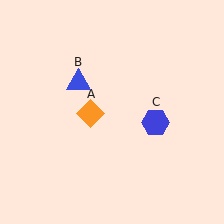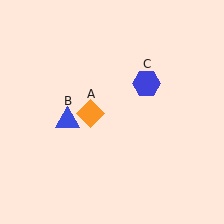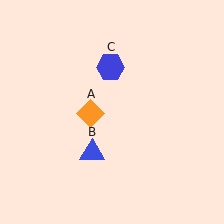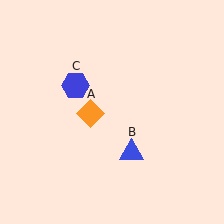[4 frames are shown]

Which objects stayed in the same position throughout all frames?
Orange diamond (object A) remained stationary.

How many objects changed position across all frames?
2 objects changed position: blue triangle (object B), blue hexagon (object C).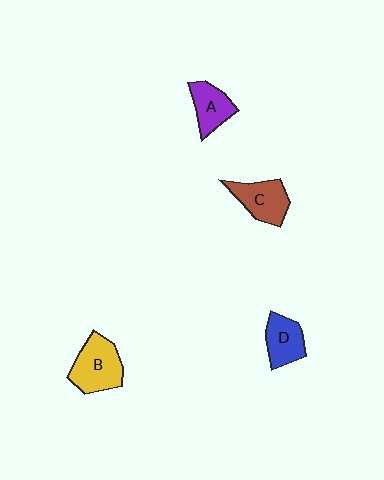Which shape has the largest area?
Shape B (yellow).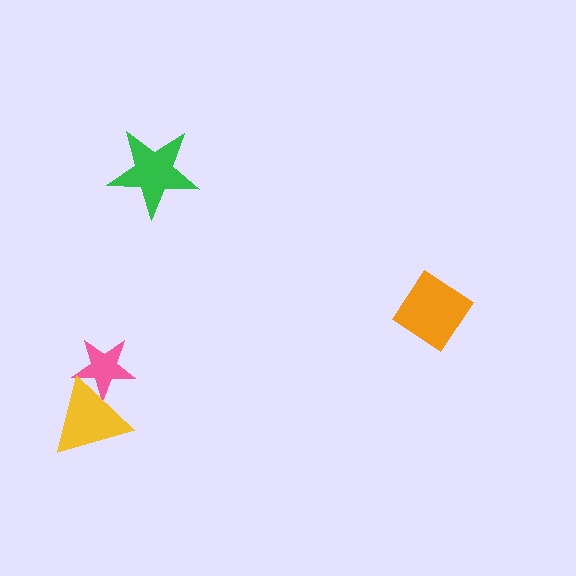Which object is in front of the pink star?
The yellow triangle is in front of the pink star.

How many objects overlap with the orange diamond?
0 objects overlap with the orange diamond.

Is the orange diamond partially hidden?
No, no other shape covers it.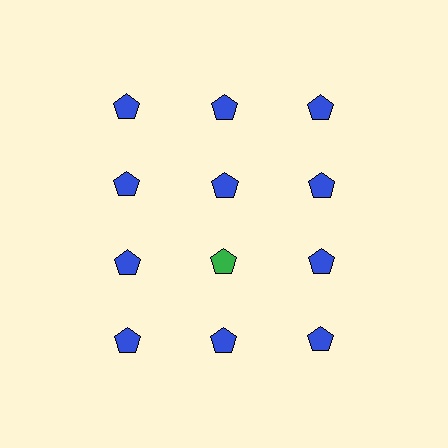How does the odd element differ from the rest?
It has a different color: green instead of blue.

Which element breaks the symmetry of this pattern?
The green pentagon in the third row, second from left column breaks the symmetry. All other shapes are blue pentagons.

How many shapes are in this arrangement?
There are 12 shapes arranged in a grid pattern.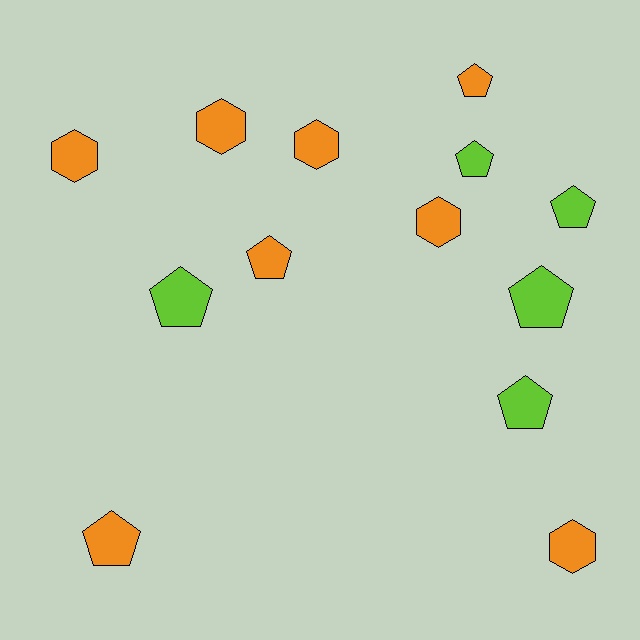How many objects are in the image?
There are 13 objects.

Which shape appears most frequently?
Pentagon, with 8 objects.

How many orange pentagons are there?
There are 3 orange pentagons.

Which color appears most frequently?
Orange, with 8 objects.